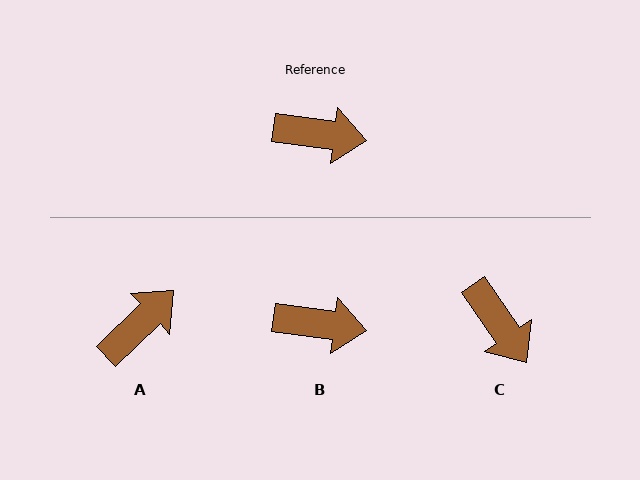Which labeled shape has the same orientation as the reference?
B.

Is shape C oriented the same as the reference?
No, it is off by about 48 degrees.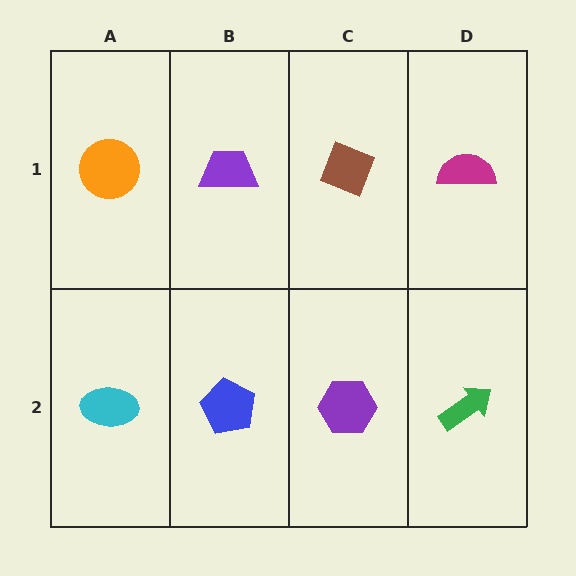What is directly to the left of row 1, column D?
A brown diamond.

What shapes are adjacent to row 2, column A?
An orange circle (row 1, column A), a blue pentagon (row 2, column B).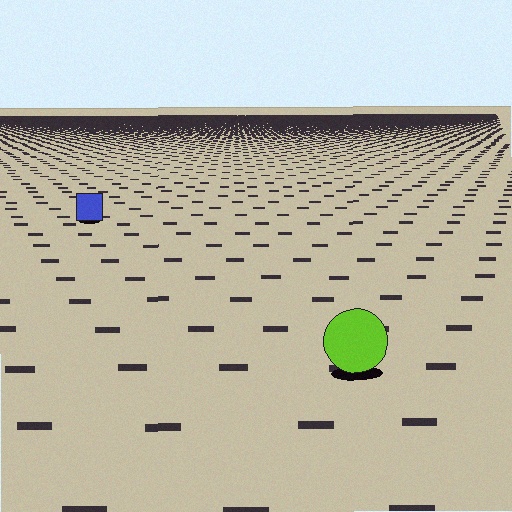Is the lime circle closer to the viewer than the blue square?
Yes. The lime circle is closer — you can tell from the texture gradient: the ground texture is coarser near it.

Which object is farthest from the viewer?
The blue square is farthest from the viewer. It appears smaller and the ground texture around it is denser.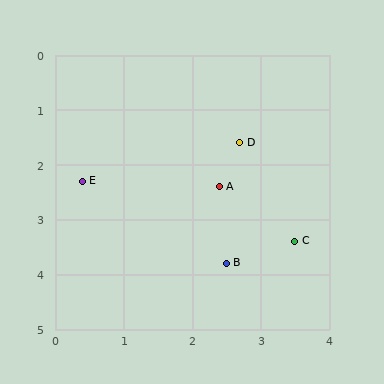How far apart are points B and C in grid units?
Points B and C are about 1.1 grid units apart.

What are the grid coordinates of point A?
Point A is at approximately (2.4, 2.4).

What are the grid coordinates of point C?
Point C is at approximately (3.5, 3.4).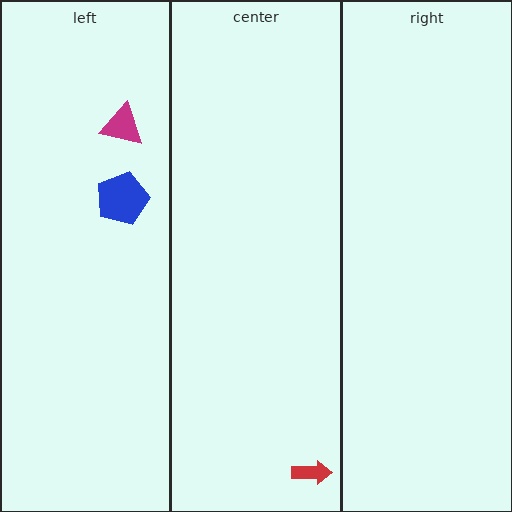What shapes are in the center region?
The red arrow.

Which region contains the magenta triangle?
The left region.